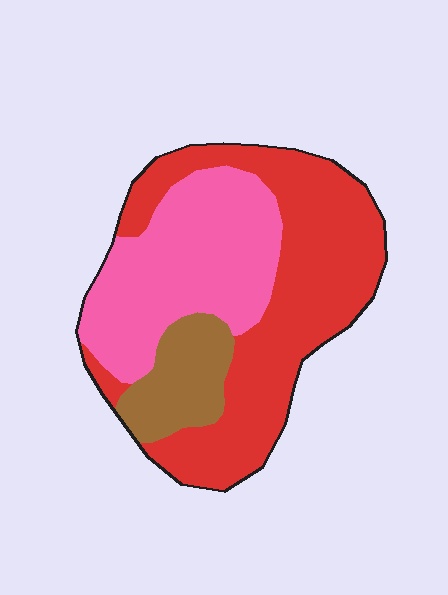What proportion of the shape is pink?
Pink takes up between a third and a half of the shape.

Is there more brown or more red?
Red.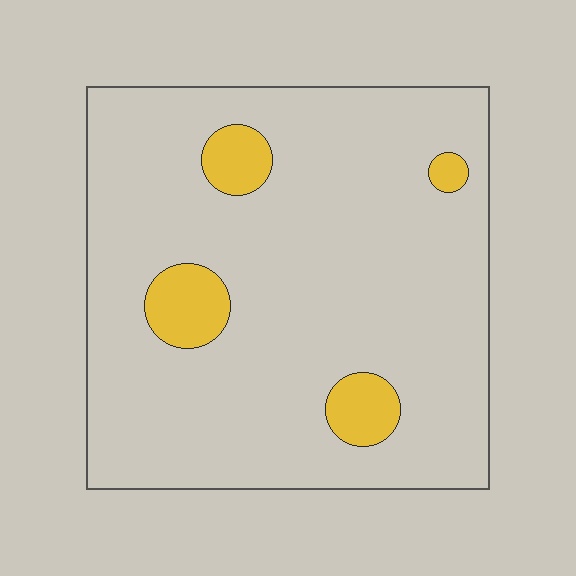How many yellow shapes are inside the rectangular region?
4.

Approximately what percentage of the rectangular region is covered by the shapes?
Approximately 10%.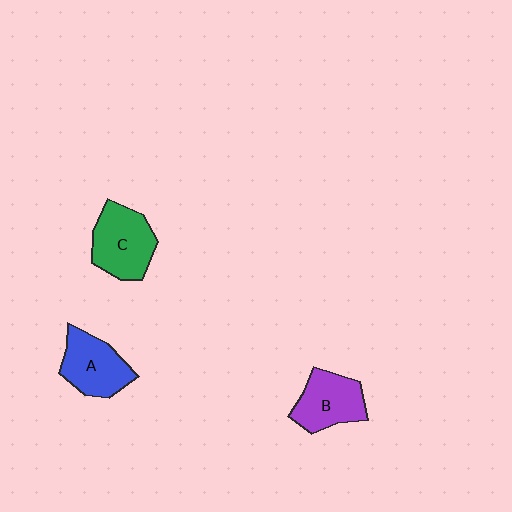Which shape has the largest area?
Shape C (green).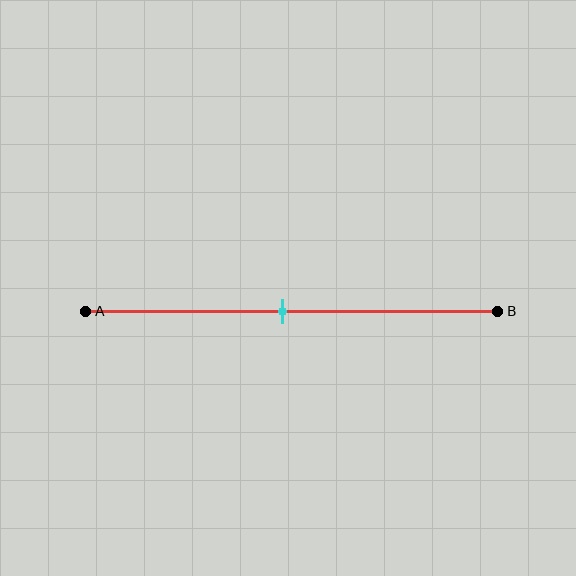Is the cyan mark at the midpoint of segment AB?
Yes, the mark is approximately at the midpoint.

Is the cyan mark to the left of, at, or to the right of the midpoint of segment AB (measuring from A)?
The cyan mark is approximately at the midpoint of segment AB.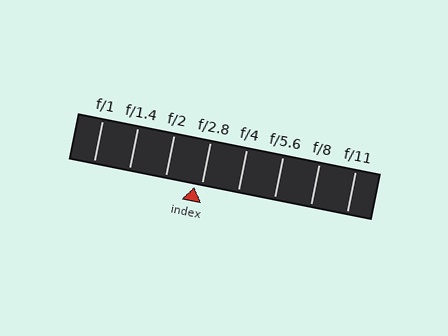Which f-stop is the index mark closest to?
The index mark is closest to f/2.8.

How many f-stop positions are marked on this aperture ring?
There are 8 f-stop positions marked.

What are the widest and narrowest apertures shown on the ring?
The widest aperture shown is f/1 and the narrowest is f/11.